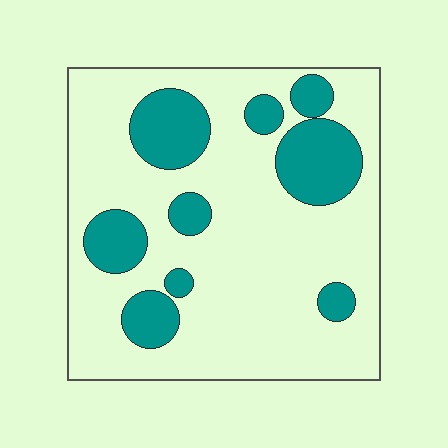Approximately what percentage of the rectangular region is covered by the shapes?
Approximately 25%.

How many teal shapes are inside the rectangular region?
9.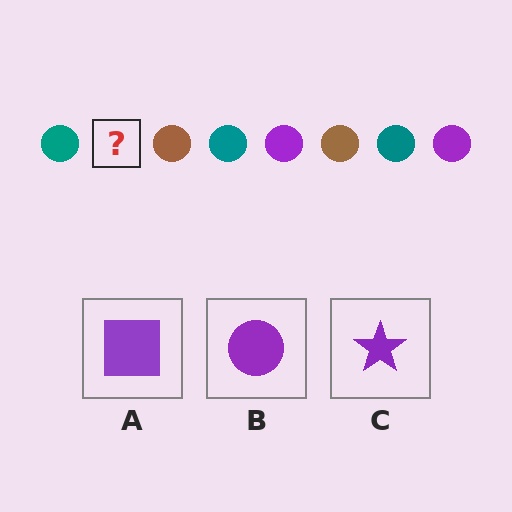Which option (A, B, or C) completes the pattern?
B.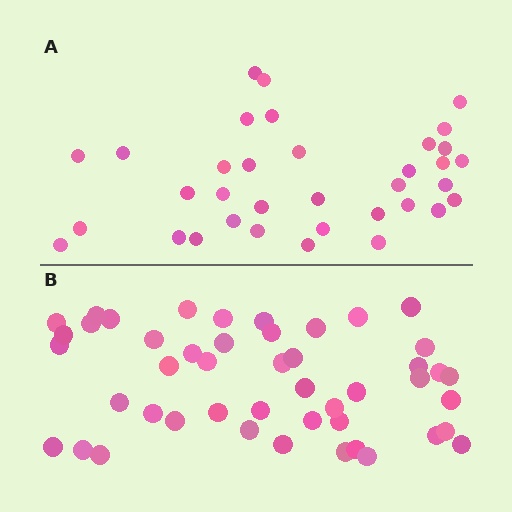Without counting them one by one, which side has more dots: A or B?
Region B (the bottom region) has more dots.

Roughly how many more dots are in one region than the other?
Region B has roughly 12 or so more dots than region A.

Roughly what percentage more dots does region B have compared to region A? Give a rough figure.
About 35% more.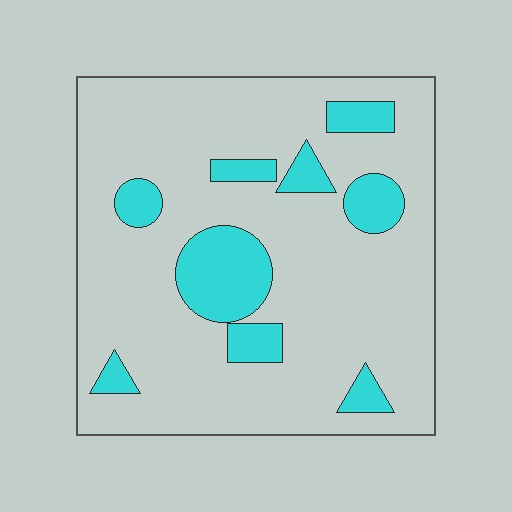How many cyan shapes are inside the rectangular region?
9.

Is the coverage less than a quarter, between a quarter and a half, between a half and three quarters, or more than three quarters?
Less than a quarter.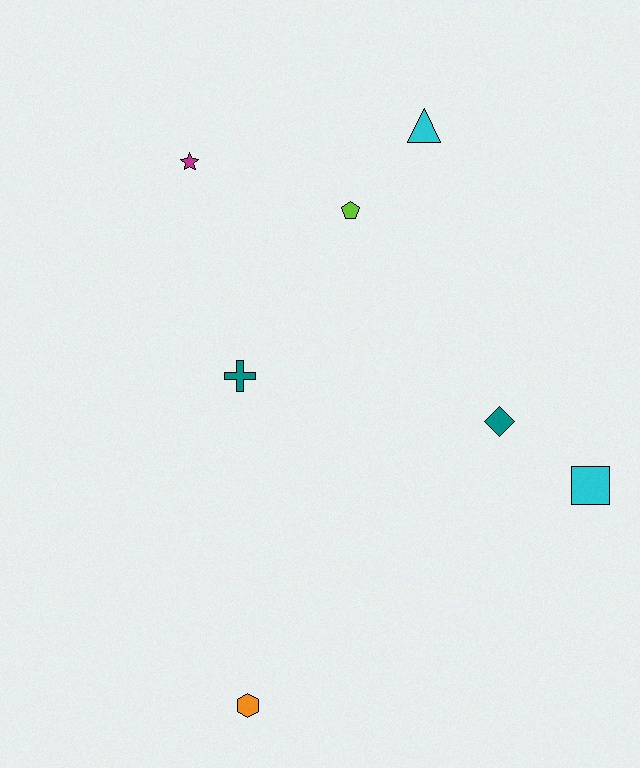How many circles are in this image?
There are no circles.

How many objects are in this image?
There are 7 objects.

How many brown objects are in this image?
There are no brown objects.